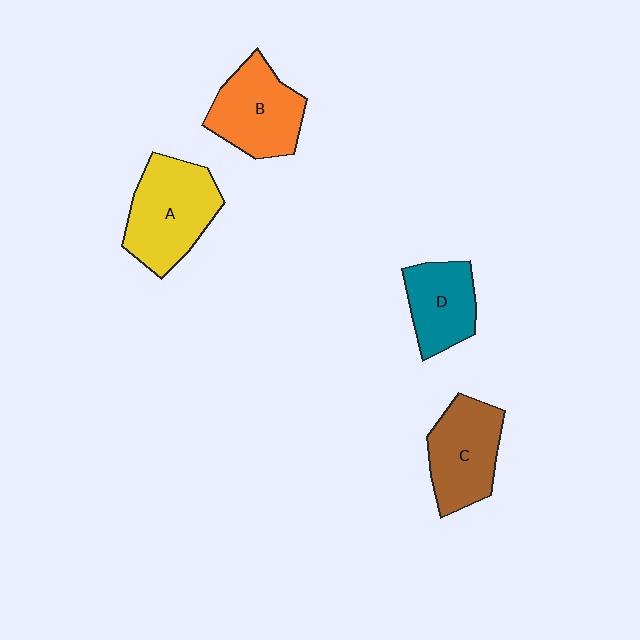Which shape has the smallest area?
Shape D (teal).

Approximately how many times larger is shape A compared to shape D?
Approximately 1.5 times.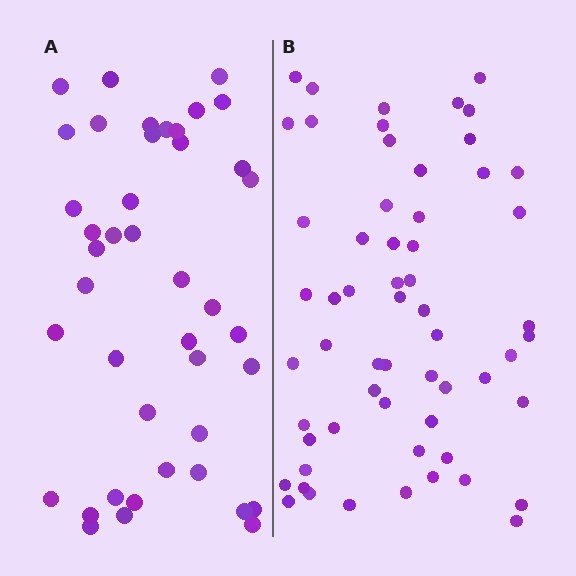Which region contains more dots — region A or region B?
Region B (the right region) has more dots.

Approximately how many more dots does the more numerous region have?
Region B has approximately 15 more dots than region A.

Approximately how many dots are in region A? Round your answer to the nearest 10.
About 40 dots. (The exact count is 42, which rounds to 40.)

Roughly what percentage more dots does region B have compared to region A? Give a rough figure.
About 40% more.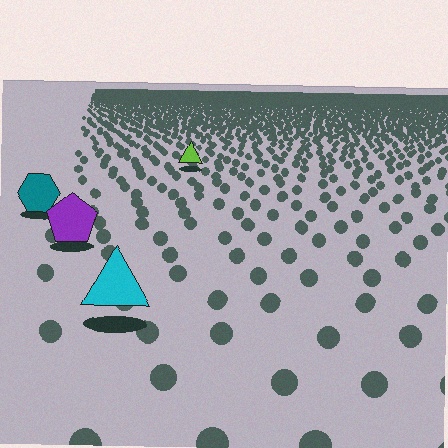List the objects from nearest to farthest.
From nearest to farthest: the cyan triangle, the purple pentagon, the teal hexagon, the lime triangle.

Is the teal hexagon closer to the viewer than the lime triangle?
Yes. The teal hexagon is closer — you can tell from the texture gradient: the ground texture is coarser near it.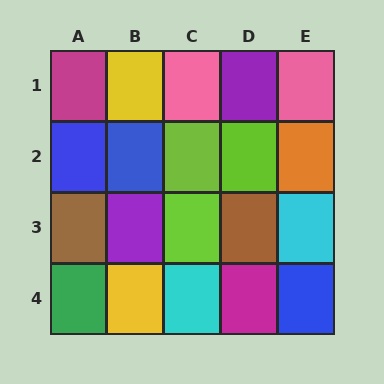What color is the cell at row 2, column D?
Lime.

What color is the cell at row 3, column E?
Cyan.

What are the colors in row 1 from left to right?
Magenta, yellow, pink, purple, pink.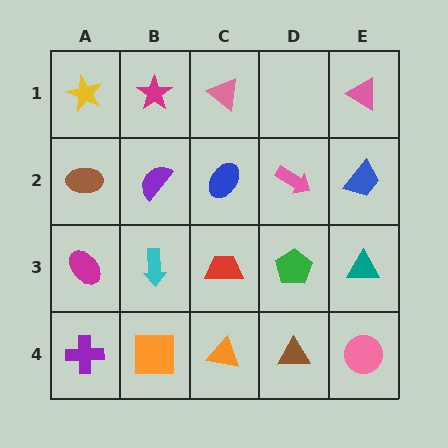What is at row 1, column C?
A pink triangle.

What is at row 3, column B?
A cyan arrow.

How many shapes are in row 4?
5 shapes.